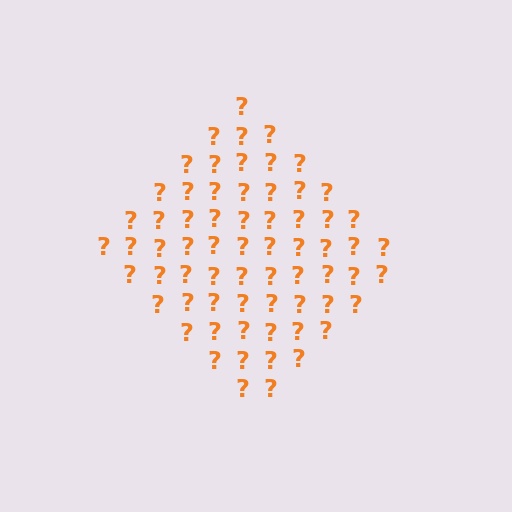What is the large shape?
The large shape is a diamond.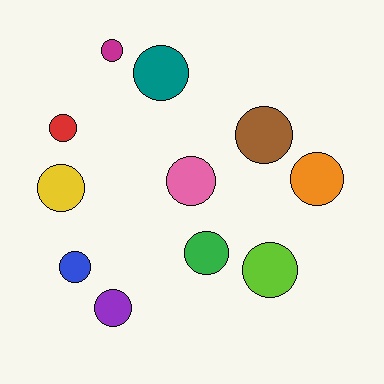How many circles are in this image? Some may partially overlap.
There are 11 circles.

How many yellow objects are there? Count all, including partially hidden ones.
There is 1 yellow object.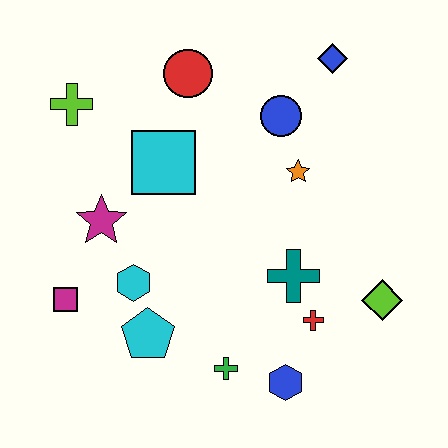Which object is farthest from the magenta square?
The blue diamond is farthest from the magenta square.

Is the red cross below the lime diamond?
Yes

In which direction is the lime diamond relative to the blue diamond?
The lime diamond is below the blue diamond.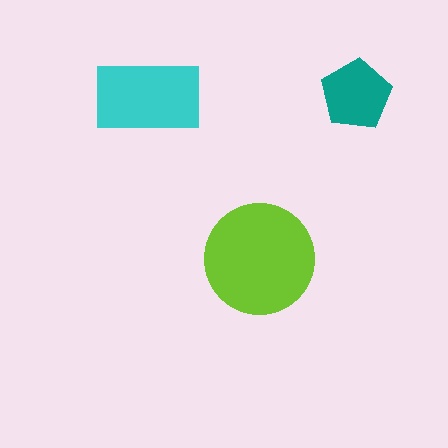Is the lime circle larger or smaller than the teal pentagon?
Larger.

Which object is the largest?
The lime circle.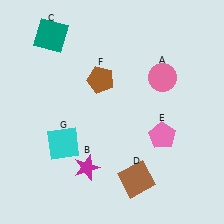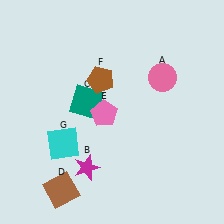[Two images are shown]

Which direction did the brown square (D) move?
The brown square (D) moved left.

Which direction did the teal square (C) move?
The teal square (C) moved down.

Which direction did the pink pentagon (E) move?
The pink pentagon (E) moved left.